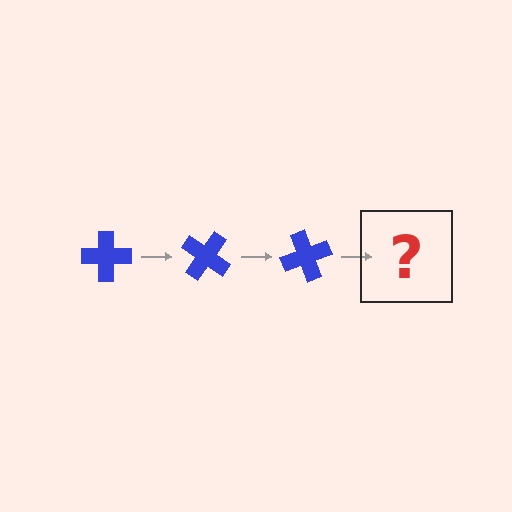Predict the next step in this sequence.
The next step is a blue cross rotated 105 degrees.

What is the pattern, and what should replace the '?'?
The pattern is that the cross rotates 35 degrees each step. The '?' should be a blue cross rotated 105 degrees.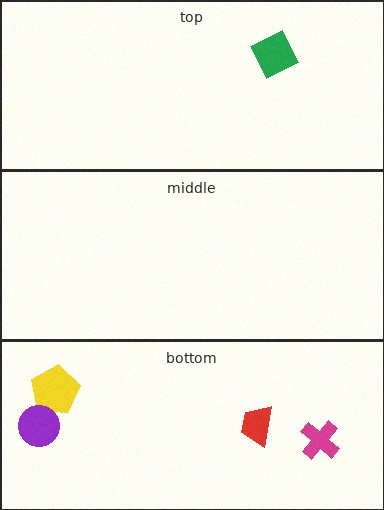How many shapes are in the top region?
1.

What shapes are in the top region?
The green square.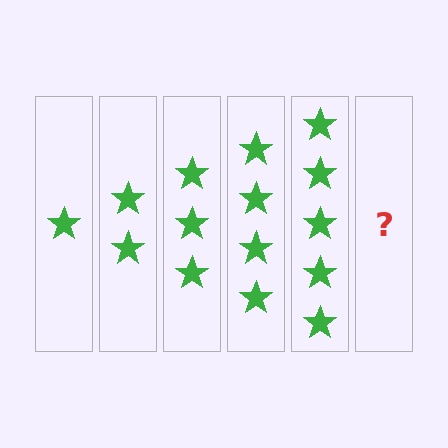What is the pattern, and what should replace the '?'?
The pattern is that each step adds one more star. The '?' should be 6 stars.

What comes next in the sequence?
The next element should be 6 stars.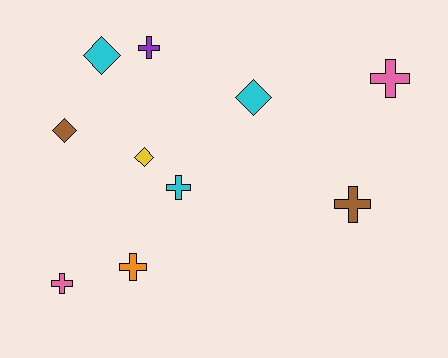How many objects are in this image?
There are 10 objects.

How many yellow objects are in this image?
There is 1 yellow object.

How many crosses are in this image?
There are 6 crosses.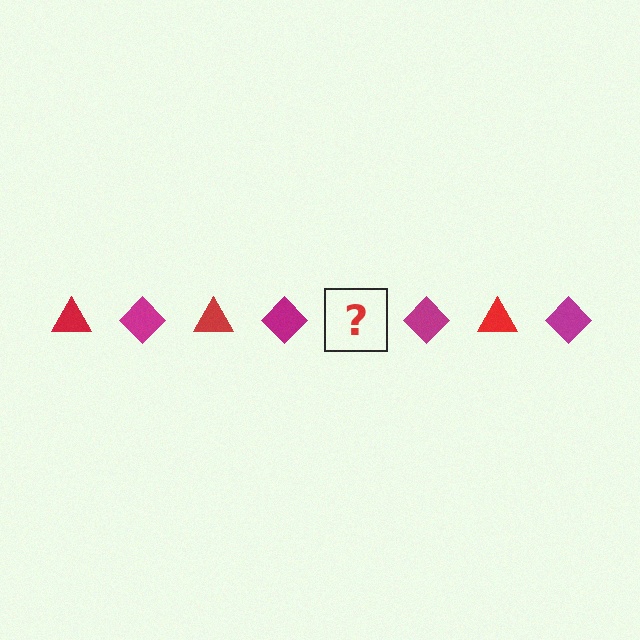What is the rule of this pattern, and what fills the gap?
The rule is that the pattern alternates between red triangle and magenta diamond. The gap should be filled with a red triangle.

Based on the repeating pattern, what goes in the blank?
The blank should be a red triangle.